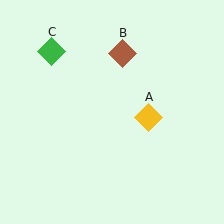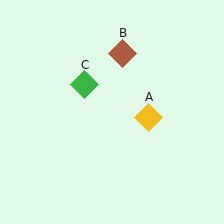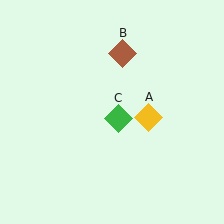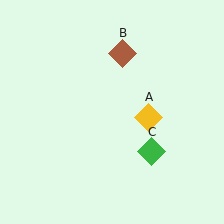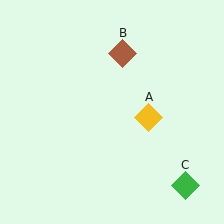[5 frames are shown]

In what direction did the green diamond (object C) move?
The green diamond (object C) moved down and to the right.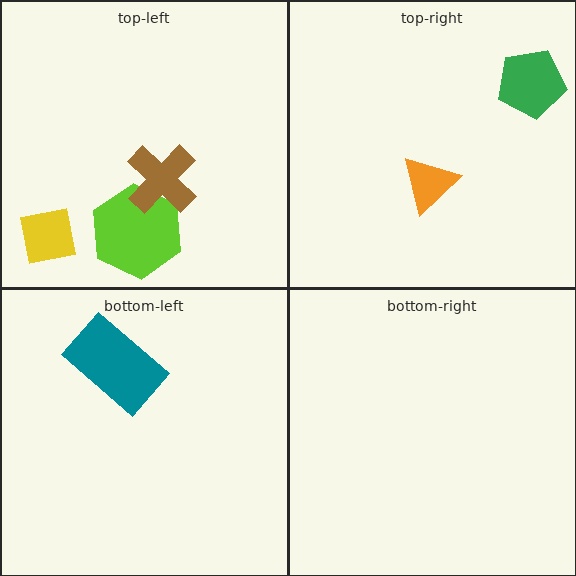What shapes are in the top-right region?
The orange triangle, the green pentagon.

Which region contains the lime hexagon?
The top-left region.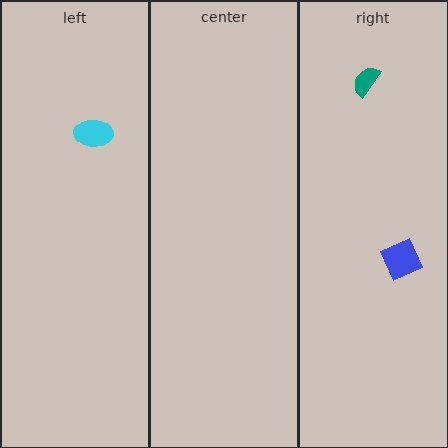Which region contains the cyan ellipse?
The left region.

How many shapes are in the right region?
2.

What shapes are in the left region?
The cyan ellipse.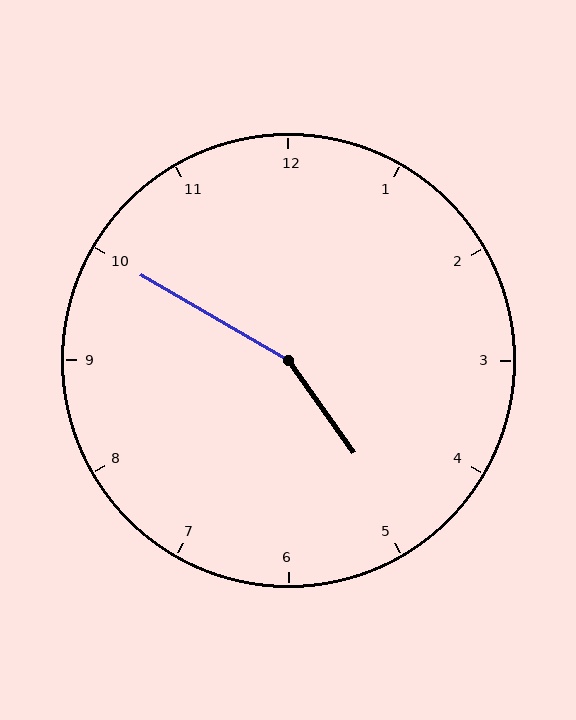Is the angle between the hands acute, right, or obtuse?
It is obtuse.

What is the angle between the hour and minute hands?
Approximately 155 degrees.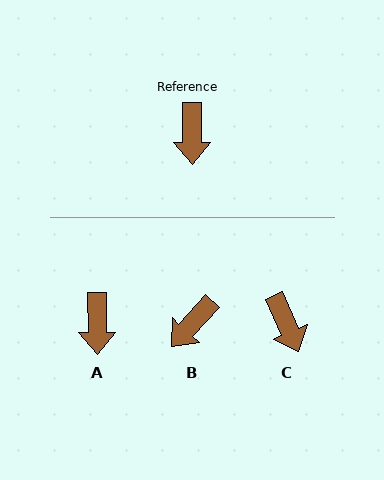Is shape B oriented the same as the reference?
No, it is off by about 43 degrees.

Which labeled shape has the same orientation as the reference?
A.